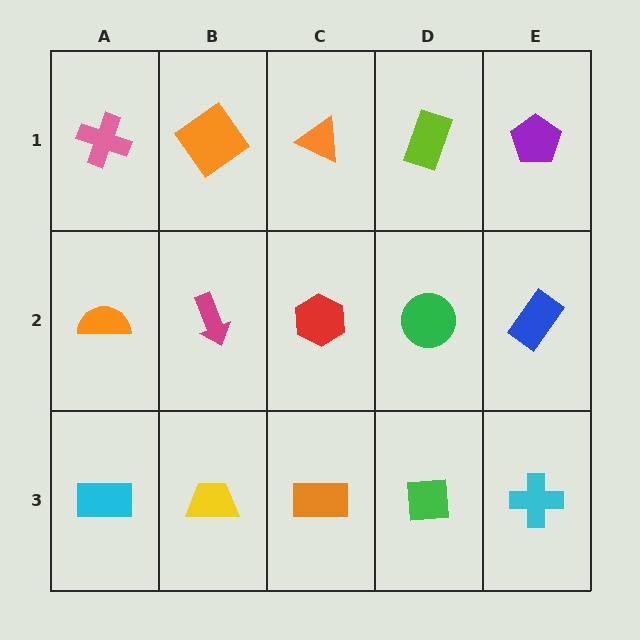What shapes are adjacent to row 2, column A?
A pink cross (row 1, column A), a cyan rectangle (row 3, column A), a magenta arrow (row 2, column B).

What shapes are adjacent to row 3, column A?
An orange semicircle (row 2, column A), a yellow trapezoid (row 3, column B).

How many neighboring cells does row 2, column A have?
3.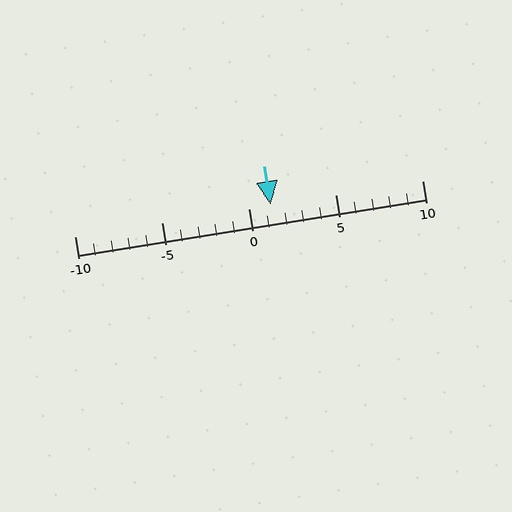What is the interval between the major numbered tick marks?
The major tick marks are spaced 5 units apart.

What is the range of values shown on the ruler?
The ruler shows values from -10 to 10.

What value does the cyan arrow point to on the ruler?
The cyan arrow points to approximately 1.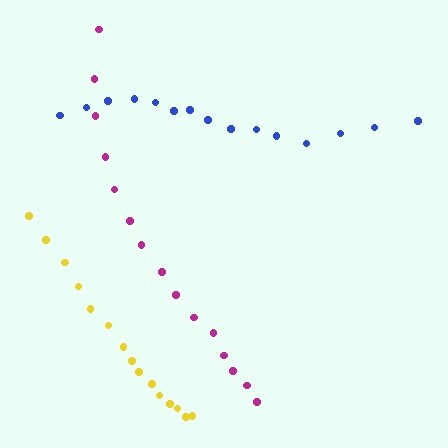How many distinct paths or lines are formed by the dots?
There are 3 distinct paths.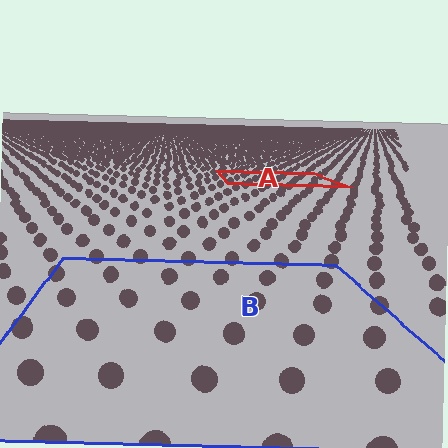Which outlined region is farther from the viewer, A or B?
Region A is farther from the viewer — the texture elements inside it appear smaller and more densely packed.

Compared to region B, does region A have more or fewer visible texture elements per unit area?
Region A has more texture elements per unit area — they are packed more densely because it is farther away.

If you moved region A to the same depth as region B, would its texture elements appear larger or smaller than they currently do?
They would appear larger. At a closer depth, the same texture elements are projected at a bigger on-screen size.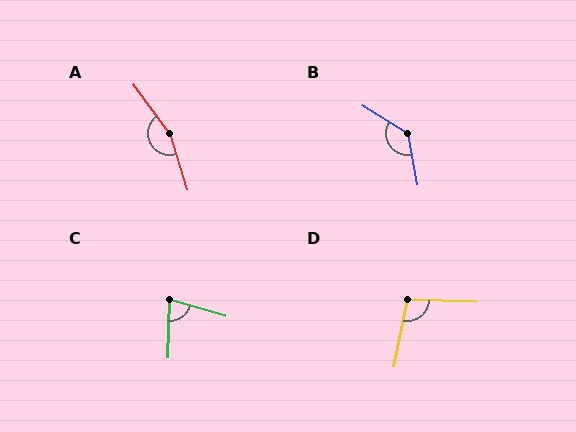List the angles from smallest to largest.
C (75°), D (100°), B (131°), A (161°).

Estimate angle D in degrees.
Approximately 100 degrees.